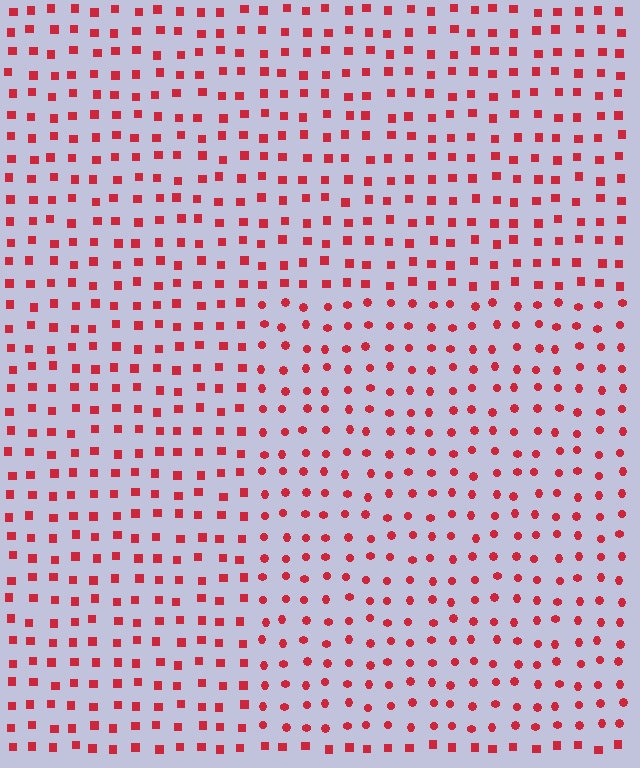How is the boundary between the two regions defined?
The boundary is defined by a change in element shape: circles inside vs. squares outside. All elements share the same color and spacing.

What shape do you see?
I see a rectangle.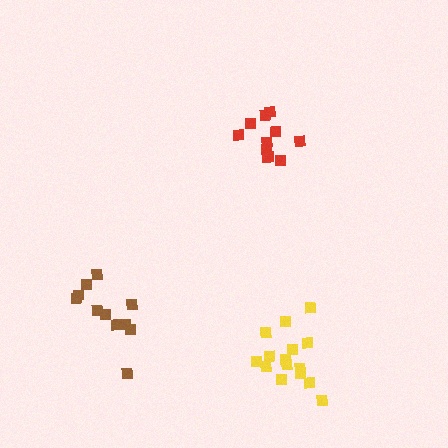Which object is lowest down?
The yellow cluster is bottommost.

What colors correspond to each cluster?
The clusters are colored: yellow, brown, red.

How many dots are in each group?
Group 1: 15 dots, Group 2: 11 dots, Group 3: 11 dots (37 total).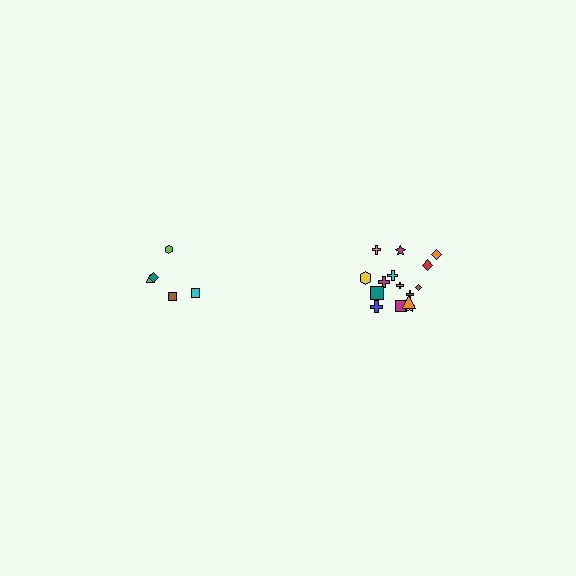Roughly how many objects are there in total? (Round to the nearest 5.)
Roughly 20 objects in total.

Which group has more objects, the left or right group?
The right group.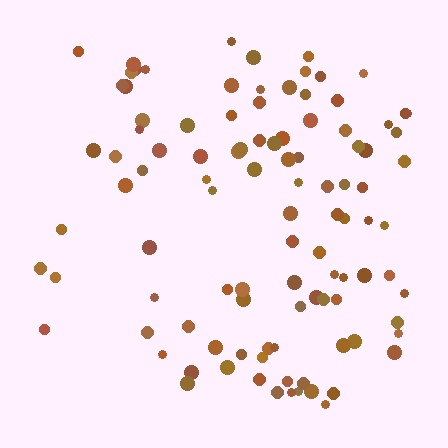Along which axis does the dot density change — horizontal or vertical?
Horizontal.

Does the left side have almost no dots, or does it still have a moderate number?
Still a moderate number, just noticeably fewer than the right.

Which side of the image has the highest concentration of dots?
The right.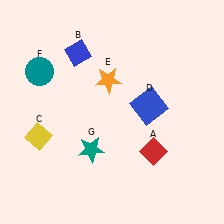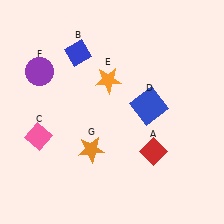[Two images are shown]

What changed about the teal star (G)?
In Image 1, G is teal. In Image 2, it changed to orange.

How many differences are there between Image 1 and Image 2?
There are 3 differences between the two images.